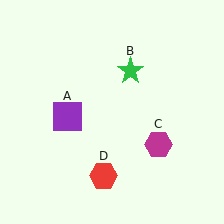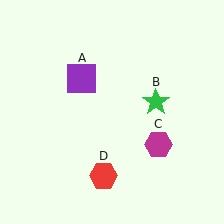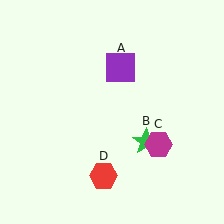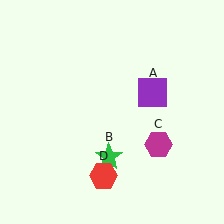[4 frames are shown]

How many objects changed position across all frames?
2 objects changed position: purple square (object A), green star (object B).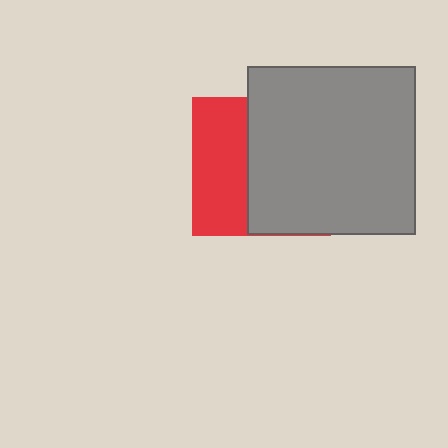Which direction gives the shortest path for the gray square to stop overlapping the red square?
Moving right gives the shortest separation.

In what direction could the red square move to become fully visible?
The red square could move left. That would shift it out from behind the gray square entirely.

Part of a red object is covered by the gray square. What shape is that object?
It is a square.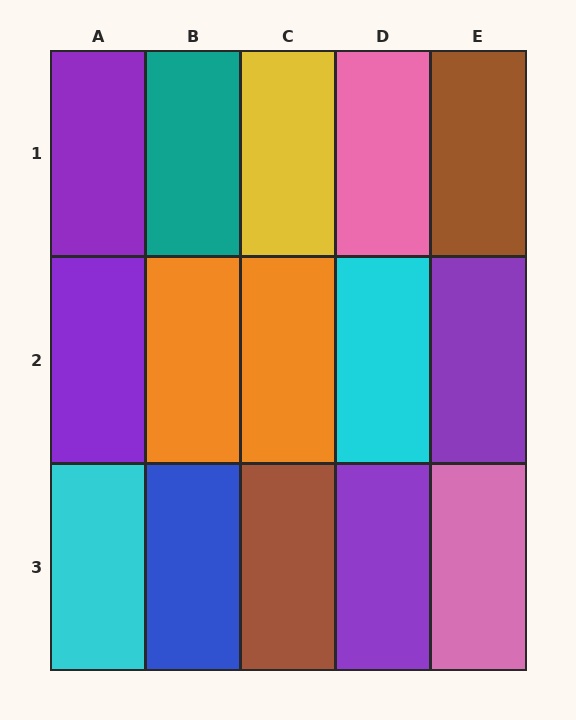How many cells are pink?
2 cells are pink.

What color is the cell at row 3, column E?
Pink.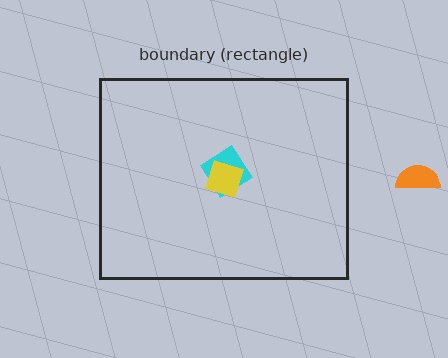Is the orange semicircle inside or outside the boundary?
Outside.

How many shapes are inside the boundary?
2 inside, 1 outside.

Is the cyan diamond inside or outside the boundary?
Inside.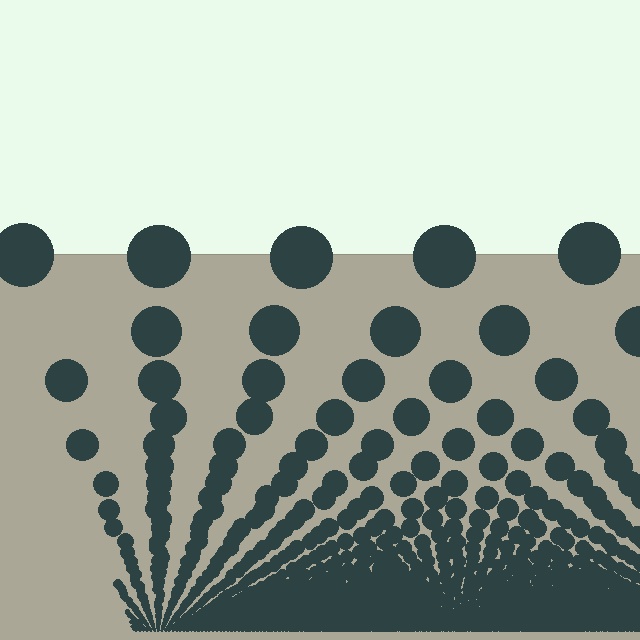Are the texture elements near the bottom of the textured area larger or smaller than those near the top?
Smaller. The gradient is inverted — elements near the bottom are smaller and denser.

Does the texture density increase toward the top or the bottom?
Density increases toward the bottom.